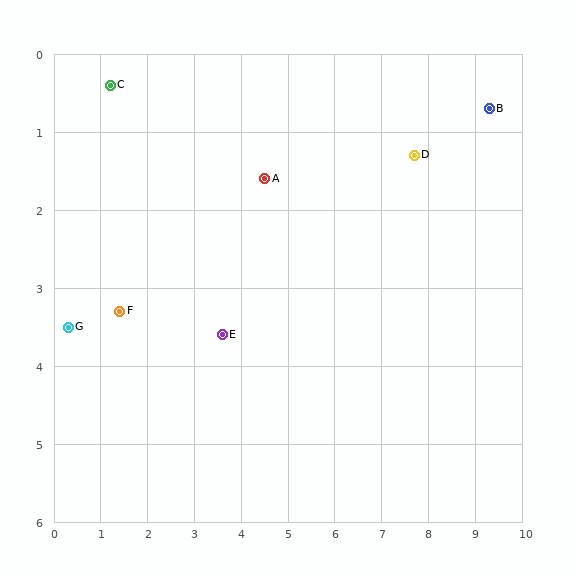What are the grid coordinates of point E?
Point E is at approximately (3.6, 3.6).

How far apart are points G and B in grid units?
Points G and B are about 9.4 grid units apart.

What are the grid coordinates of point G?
Point G is at approximately (0.3, 3.5).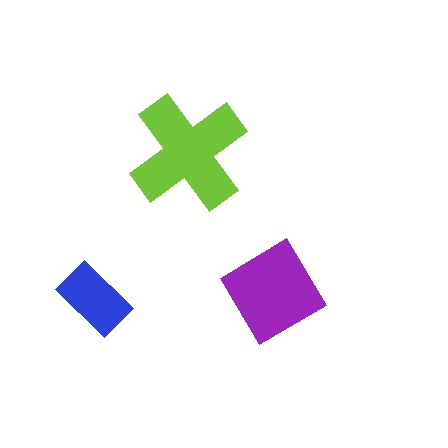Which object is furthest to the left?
The blue rectangle is leftmost.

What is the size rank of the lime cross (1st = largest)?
1st.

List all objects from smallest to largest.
The blue rectangle, the purple diamond, the lime cross.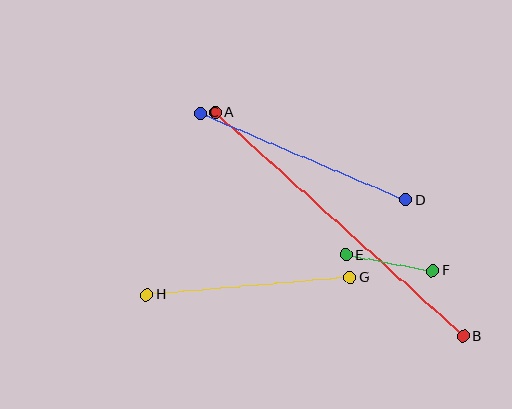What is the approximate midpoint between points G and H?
The midpoint is at approximately (248, 286) pixels.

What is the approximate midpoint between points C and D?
The midpoint is at approximately (303, 157) pixels.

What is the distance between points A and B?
The distance is approximately 334 pixels.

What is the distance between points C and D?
The distance is approximately 223 pixels.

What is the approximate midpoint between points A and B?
The midpoint is at approximately (339, 224) pixels.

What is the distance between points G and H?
The distance is approximately 204 pixels.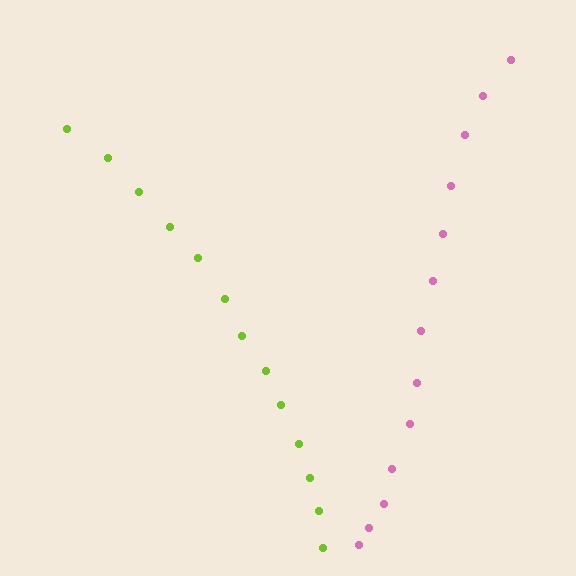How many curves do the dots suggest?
There are 2 distinct paths.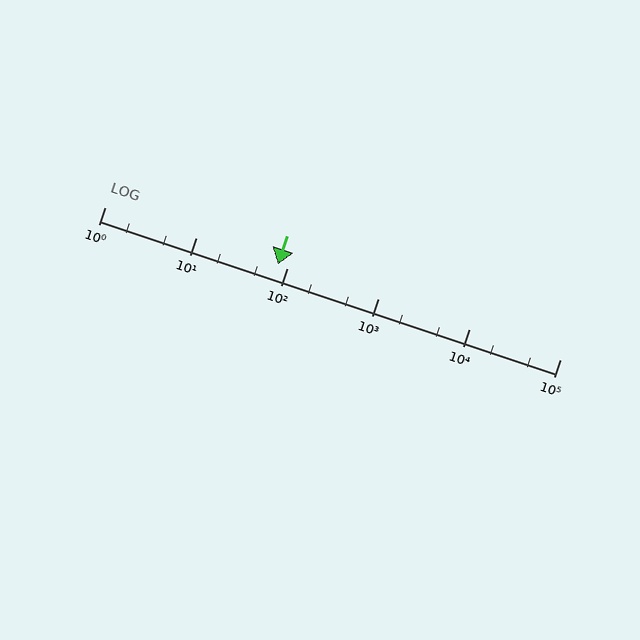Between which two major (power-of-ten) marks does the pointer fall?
The pointer is between 10 and 100.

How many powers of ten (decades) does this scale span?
The scale spans 5 decades, from 1 to 100000.